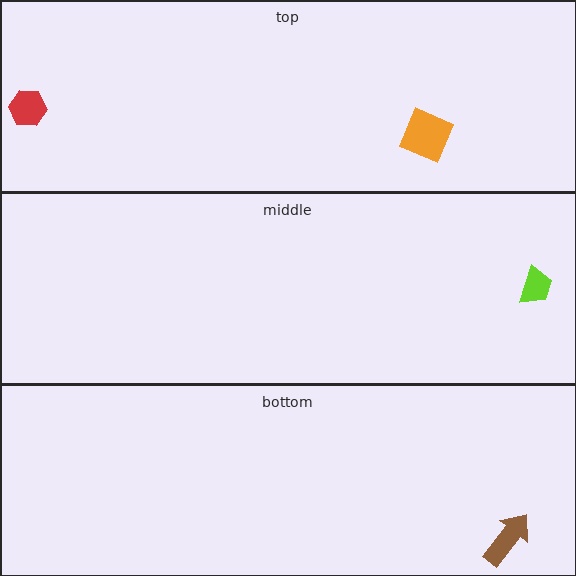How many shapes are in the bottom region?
1.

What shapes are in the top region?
The orange diamond, the red hexagon.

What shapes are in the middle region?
The lime trapezoid.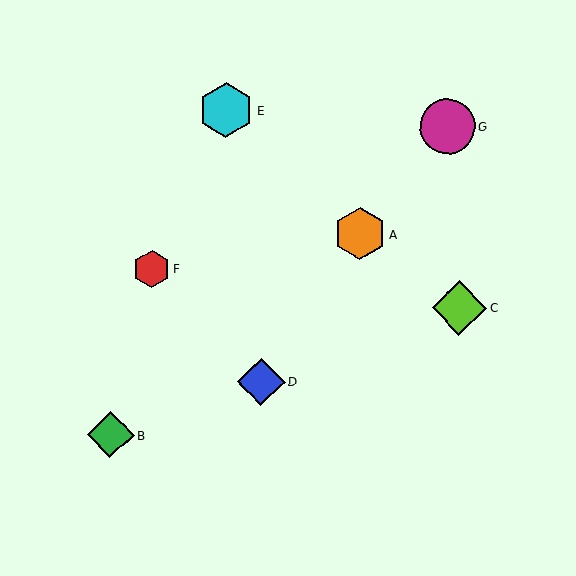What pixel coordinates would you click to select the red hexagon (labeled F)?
Click at (152, 269) to select the red hexagon F.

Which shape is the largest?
The magenta circle (labeled G) is the largest.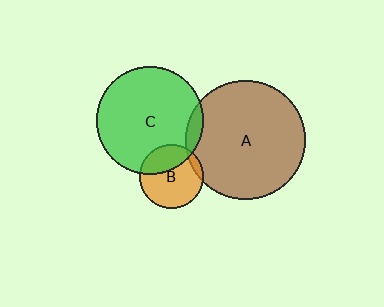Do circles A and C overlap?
Yes.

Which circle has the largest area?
Circle A (brown).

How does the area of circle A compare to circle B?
Approximately 3.4 times.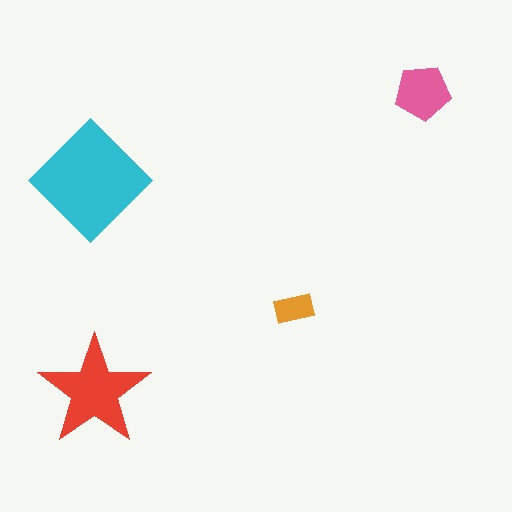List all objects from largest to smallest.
The cyan diamond, the red star, the pink pentagon, the orange rectangle.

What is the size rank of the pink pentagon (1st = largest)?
3rd.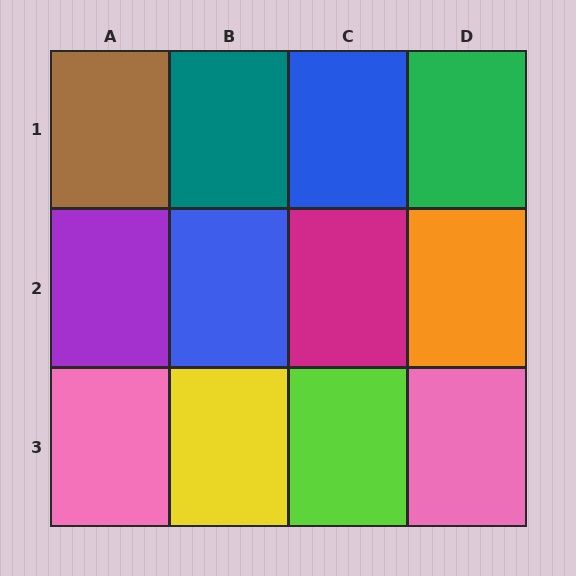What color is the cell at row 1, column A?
Brown.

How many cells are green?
1 cell is green.